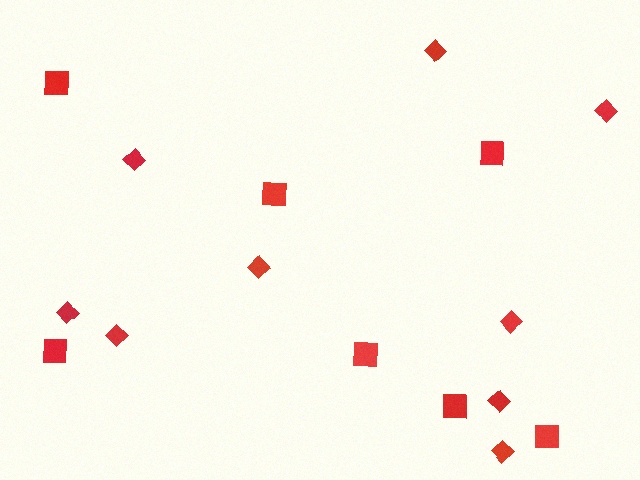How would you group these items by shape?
There are 2 groups: one group of diamonds (9) and one group of squares (7).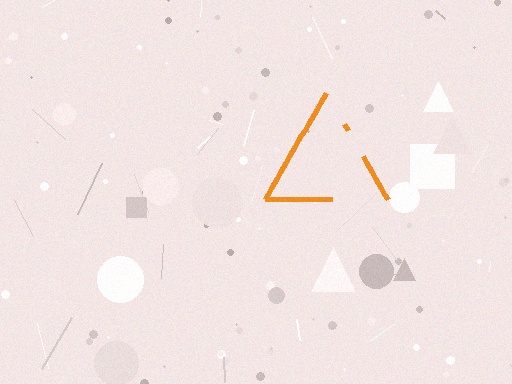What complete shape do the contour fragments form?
The contour fragments form a triangle.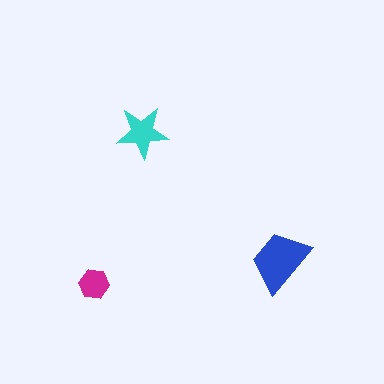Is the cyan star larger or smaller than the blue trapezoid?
Smaller.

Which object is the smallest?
The magenta hexagon.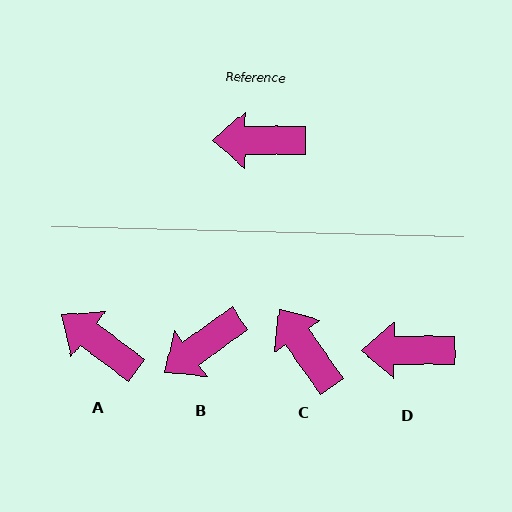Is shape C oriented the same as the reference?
No, it is off by about 55 degrees.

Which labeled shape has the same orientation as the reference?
D.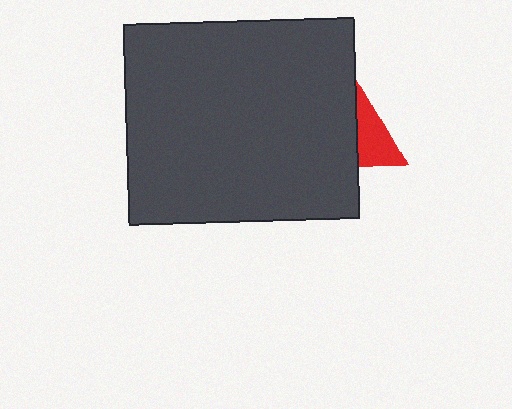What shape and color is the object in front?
The object in front is a dark gray rectangle.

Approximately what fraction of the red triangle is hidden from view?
Roughly 68% of the red triangle is hidden behind the dark gray rectangle.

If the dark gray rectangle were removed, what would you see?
You would see the complete red triangle.